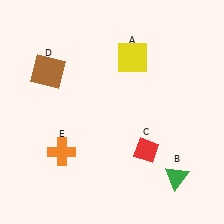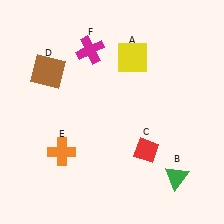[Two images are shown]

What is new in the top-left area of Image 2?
A magenta cross (F) was added in the top-left area of Image 2.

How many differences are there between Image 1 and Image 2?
There is 1 difference between the two images.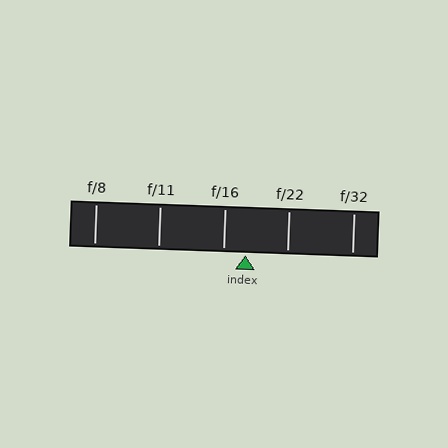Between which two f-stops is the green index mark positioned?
The index mark is between f/16 and f/22.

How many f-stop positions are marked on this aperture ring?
There are 5 f-stop positions marked.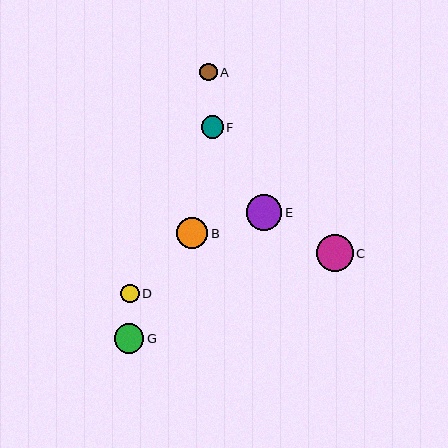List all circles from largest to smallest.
From largest to smallest: C, E, B, G, F, D, A.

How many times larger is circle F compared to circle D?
Circle F is approximately 1.2 times the size of circle D.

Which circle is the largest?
Circle C is the largest with a size of approximately 37 pixels.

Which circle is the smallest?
Circle A is the smallest with a size of approximately 17 pixels.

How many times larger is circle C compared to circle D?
Circle C is approximately 2.0 times the size of circle D.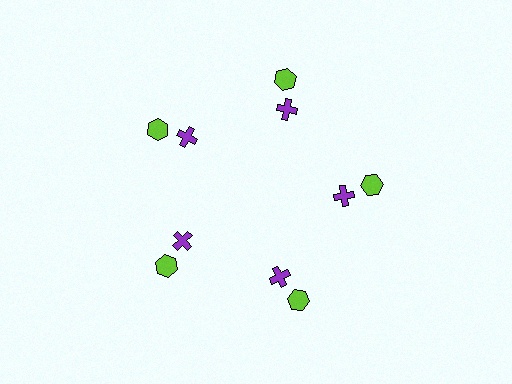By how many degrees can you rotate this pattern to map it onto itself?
The pattern maps onto itself every 72 degrees of rotation.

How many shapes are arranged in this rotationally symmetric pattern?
There are 10 shapes, arranged in 5 groups of 2.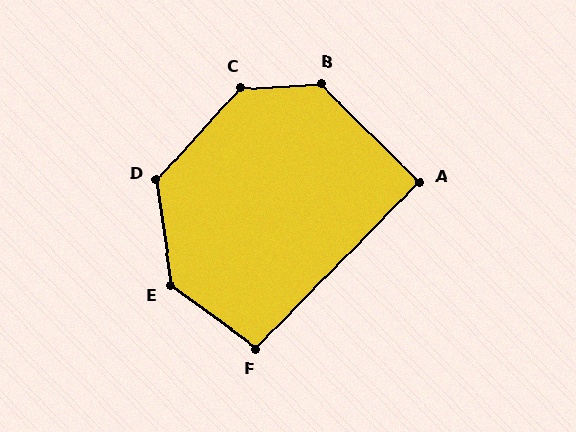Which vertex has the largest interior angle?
C, at approximately 136 degrees.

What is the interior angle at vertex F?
Approximately 98 degrees (obtuse).